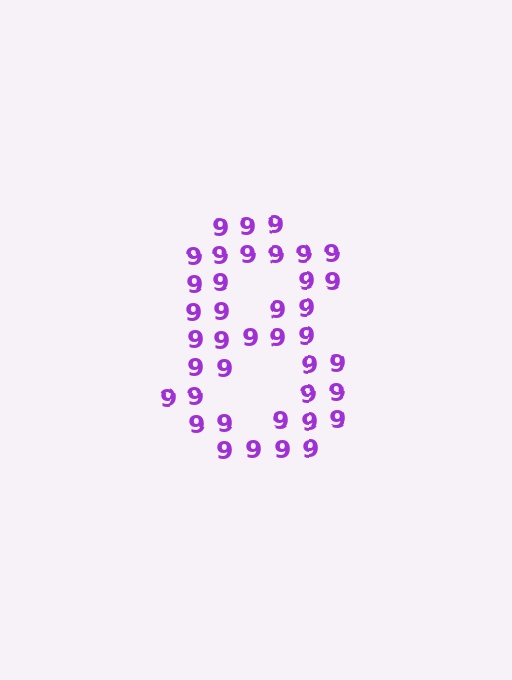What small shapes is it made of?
It is made of small digit 9's.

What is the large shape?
The large shape is the digit 8.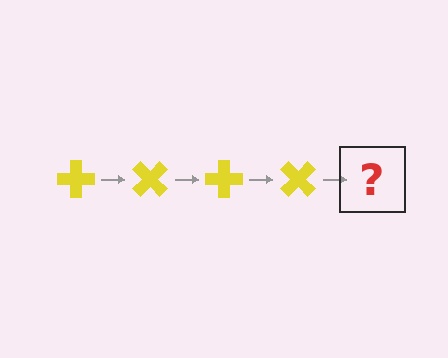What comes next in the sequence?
The next element should be a yellow cross rotated 180 degrees.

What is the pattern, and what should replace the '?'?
The pattern is that the cross rotates 45 degrees each step. The '?' should be a yellow cross rotated 180 degrees.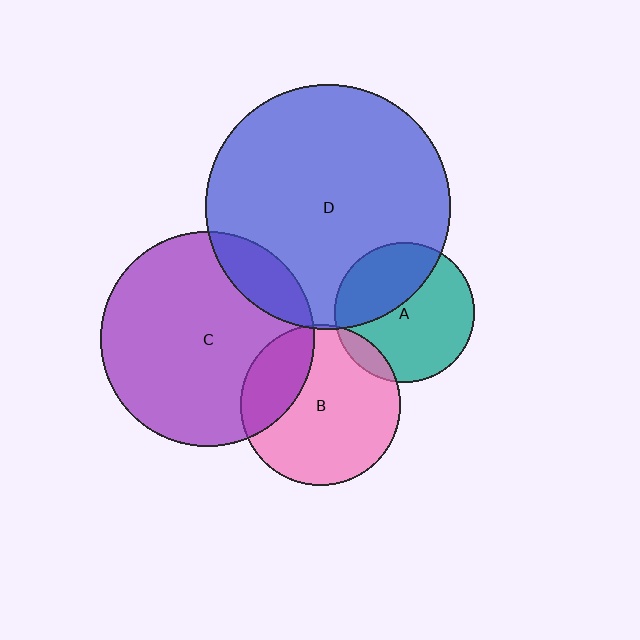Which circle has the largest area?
Circle D (blue).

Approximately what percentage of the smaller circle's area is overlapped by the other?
Approximately 10%.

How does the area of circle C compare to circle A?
Approximately 2.3 times.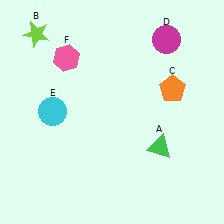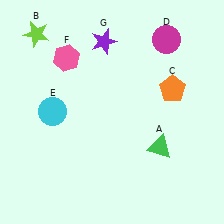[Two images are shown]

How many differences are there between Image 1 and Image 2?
There is 1 difference between the two images.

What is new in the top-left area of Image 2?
A purple star (G) was added in the top-left area of Image 2.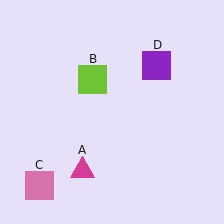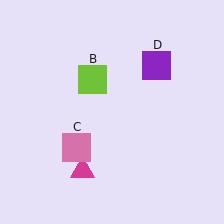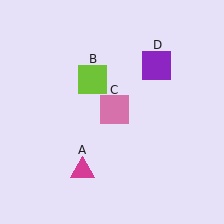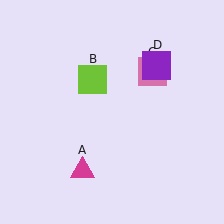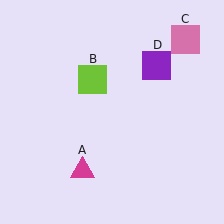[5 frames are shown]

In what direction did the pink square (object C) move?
The pink square (object C) moved up and to the right.